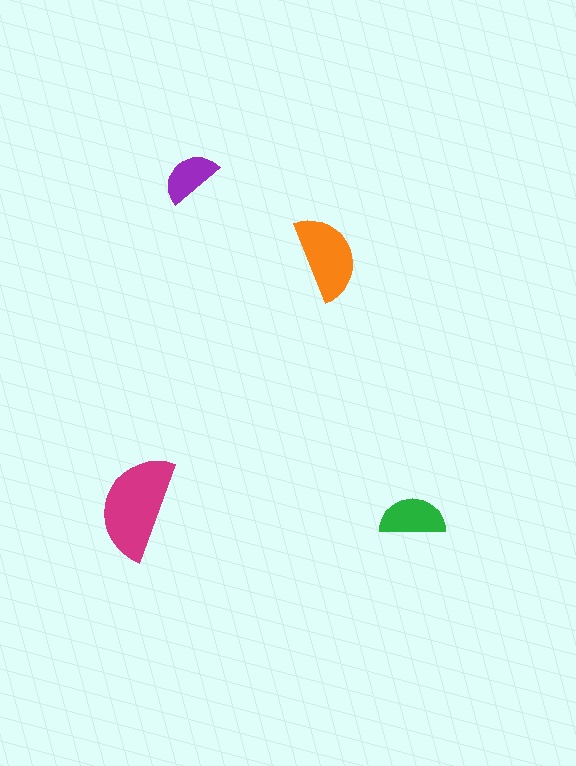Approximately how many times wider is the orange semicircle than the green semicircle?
About 1.5 times wider.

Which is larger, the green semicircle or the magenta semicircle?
The magenta one.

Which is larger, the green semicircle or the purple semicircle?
The green one.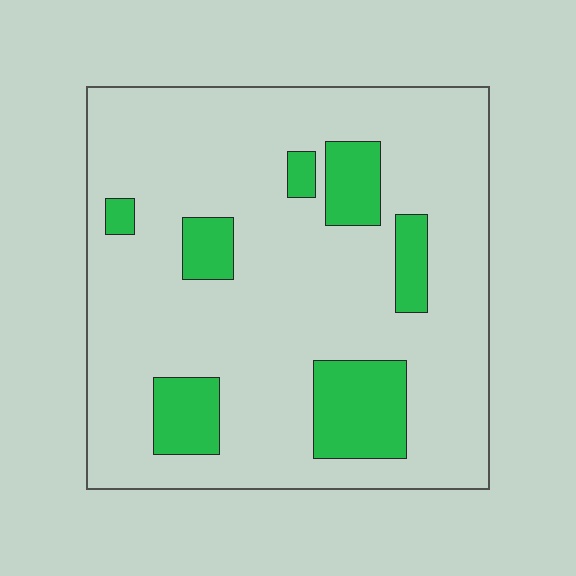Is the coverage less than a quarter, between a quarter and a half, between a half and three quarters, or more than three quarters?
Less than a quarter.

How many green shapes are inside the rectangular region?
7.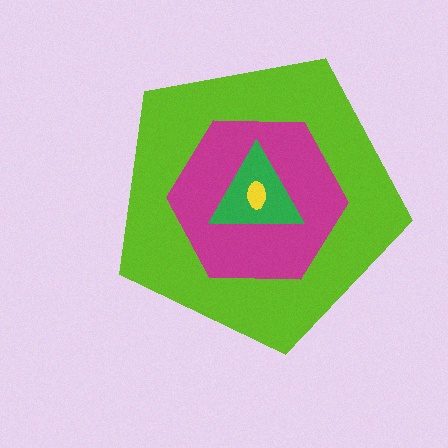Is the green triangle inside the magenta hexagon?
Yes.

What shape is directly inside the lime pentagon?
The magenta hexagon.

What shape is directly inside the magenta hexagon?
The green triangle.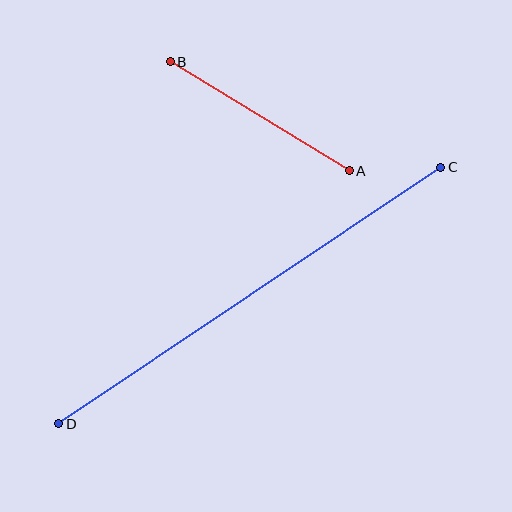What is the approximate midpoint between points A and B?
The midpoint is at approximately (260, 116) pixels.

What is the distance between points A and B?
The distance is approximately 209 pixels.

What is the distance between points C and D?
The distance is approximately 460 pixels.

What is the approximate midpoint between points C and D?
The midpoint is at approximately (250, 295) pixels.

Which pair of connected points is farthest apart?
Points C and D are farthest apart.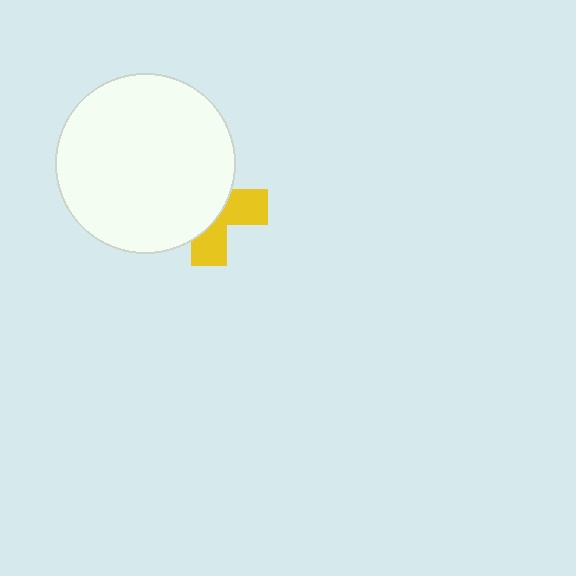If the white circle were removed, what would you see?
You would see the complete yellow cross.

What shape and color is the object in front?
The object in front is a white circle.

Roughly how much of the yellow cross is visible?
A small part of it is visible (roughly 40%).